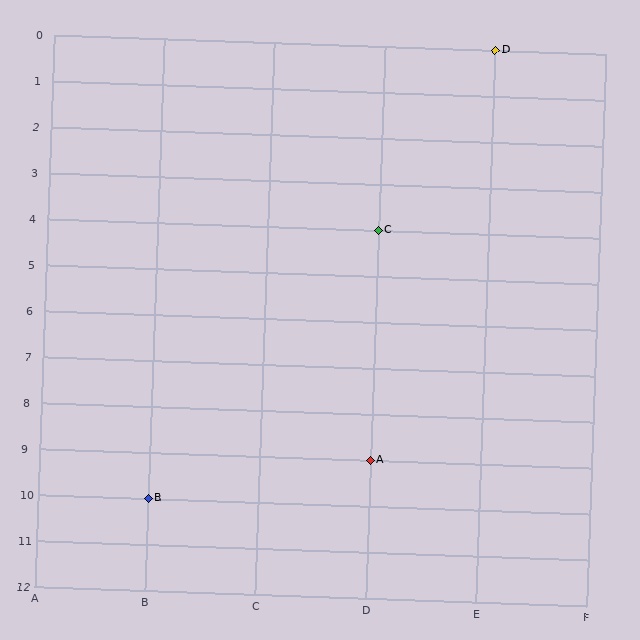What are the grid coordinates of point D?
Point D is at grid coordinates (E, 0).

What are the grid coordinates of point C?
Point C is at grid coordinates (D, 4).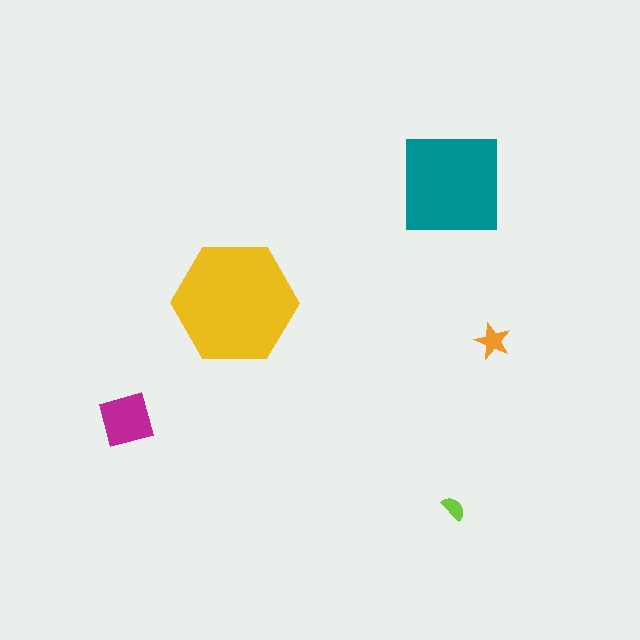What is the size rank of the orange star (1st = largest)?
4th.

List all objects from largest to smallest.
The yellow hexagon, the teal square, the magenta diamond, the orange star, the lime semicircle.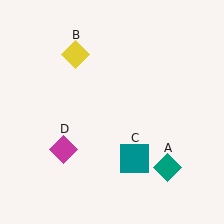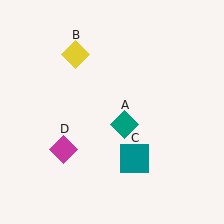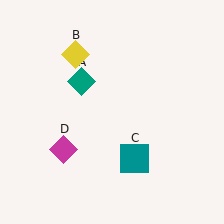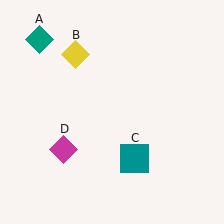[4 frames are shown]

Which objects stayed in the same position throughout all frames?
Yellow diamond (object B) and teal square (object C) and magenta diamond (object D) remained stationary.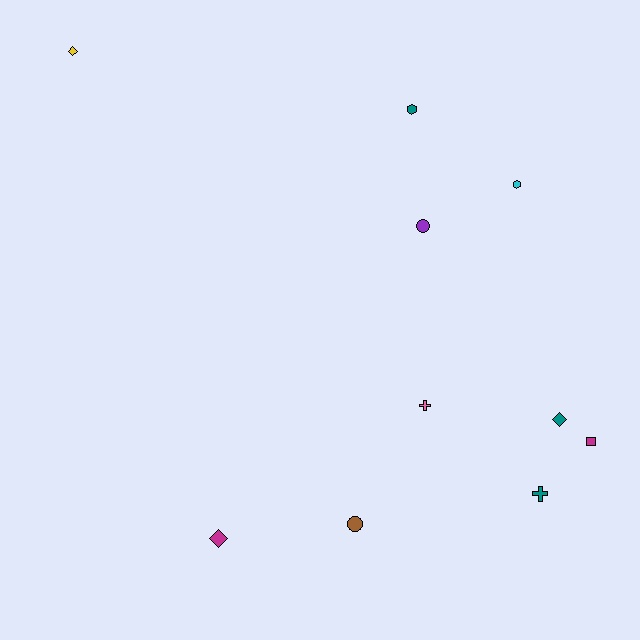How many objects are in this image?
There are 10 objects.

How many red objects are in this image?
There are no red objects.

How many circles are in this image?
There are 2 circles.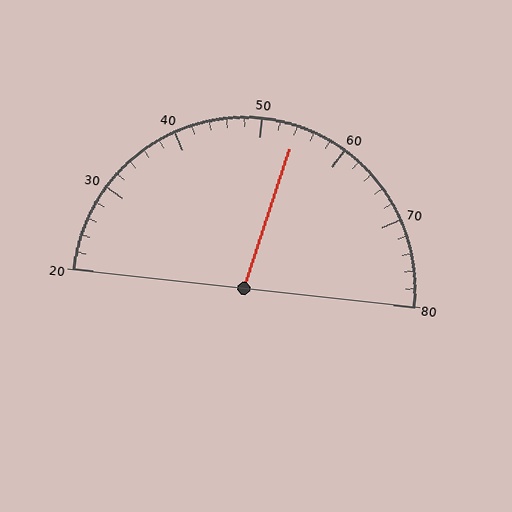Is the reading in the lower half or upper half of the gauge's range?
The reading is in the upper half of the range (20 to 80).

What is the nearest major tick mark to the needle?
The nearest major tick mark is 50.